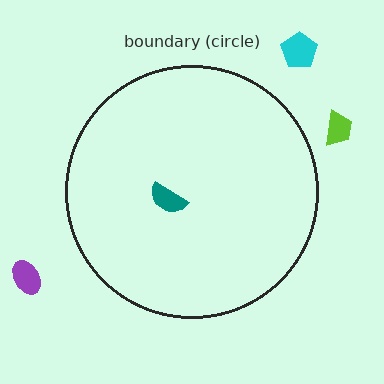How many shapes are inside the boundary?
1 inside, 3 outside.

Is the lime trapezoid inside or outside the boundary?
Outside.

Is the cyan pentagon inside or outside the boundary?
Outside.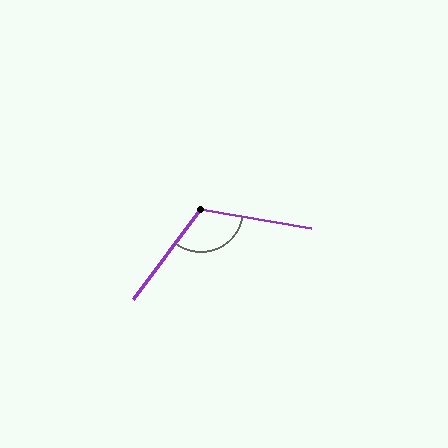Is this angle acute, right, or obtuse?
It is obtuse.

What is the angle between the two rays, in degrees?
Approximately 118 degrees.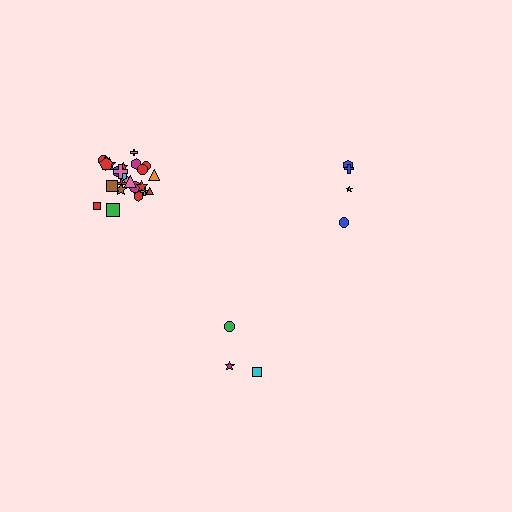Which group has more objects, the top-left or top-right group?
The top-left group.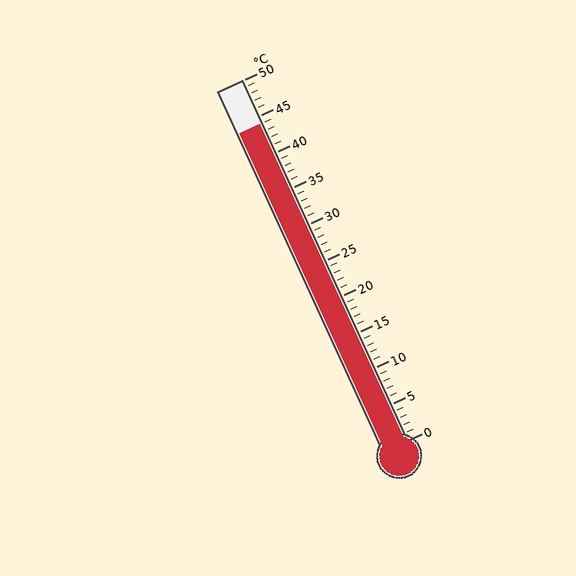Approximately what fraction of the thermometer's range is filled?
The thermometer is filled to approximately 90% of its range.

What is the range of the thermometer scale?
The thermometer scale ranges from 0°C to 50°C.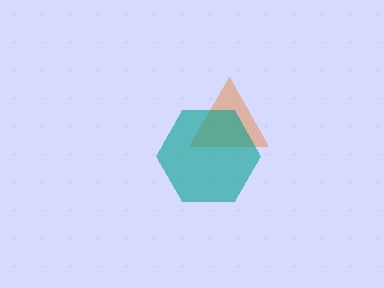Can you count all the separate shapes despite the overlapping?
Yes, there are 2 separate shapes.